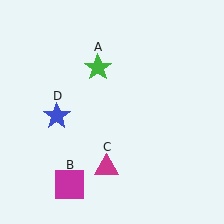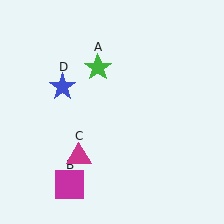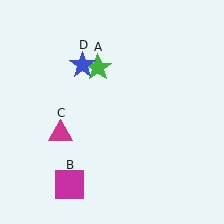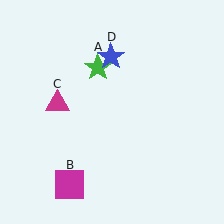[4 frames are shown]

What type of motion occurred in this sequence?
The magenta triangle (object C), blue star (object D) rotated clockwise around the center of the scene.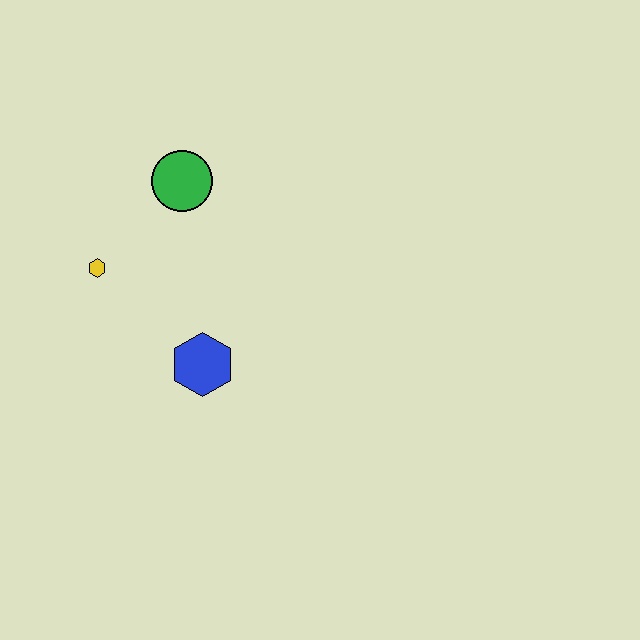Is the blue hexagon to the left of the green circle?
No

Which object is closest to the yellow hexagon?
The green circle is closest to the yellow hexagon.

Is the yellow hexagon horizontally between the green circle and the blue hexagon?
No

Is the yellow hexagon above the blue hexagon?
Yes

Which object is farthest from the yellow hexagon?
The blue hexagon is farthest from the yellow hexagon.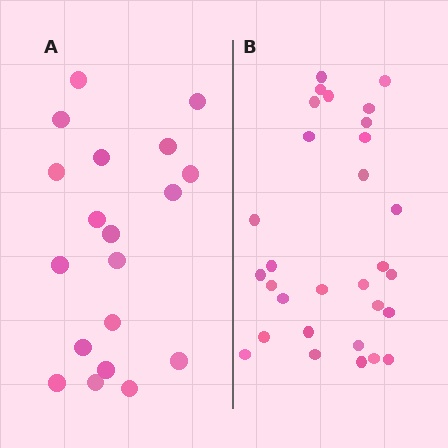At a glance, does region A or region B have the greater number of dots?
Region B (the right region) has more dots.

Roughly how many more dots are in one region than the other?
Region B has roughly 12 or so more dots than region A.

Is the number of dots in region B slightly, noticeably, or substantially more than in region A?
Region B has substantially more. The ratio is roughly 1.6 to 1.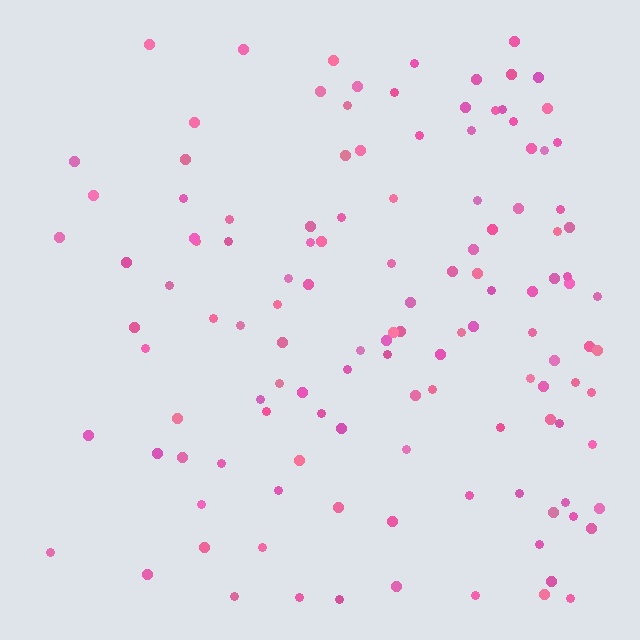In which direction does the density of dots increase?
From left to right, with the right side densest.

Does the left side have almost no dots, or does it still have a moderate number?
Still a moderate number, just noticeably fewer than the right.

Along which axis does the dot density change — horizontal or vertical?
Horizontal.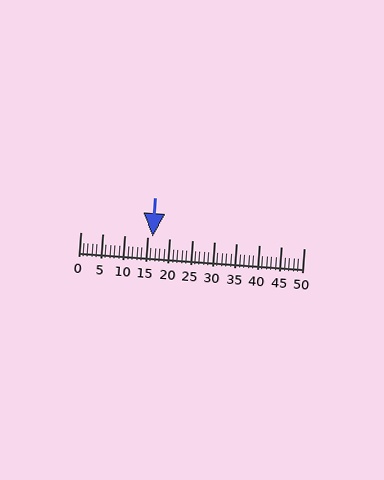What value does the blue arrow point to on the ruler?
The blue arrow points to approximately 16.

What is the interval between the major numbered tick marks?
The major tick marks are spaced 5 units apart.